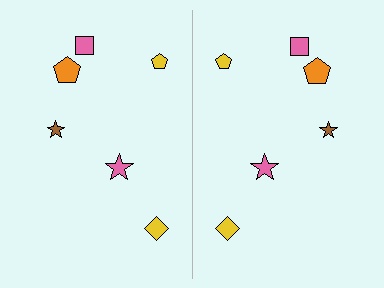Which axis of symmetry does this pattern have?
The pattern has a vertical axis of symmetry running through the center of the image.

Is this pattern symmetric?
Yes, this pattern has bilateral (reflection) symmetry.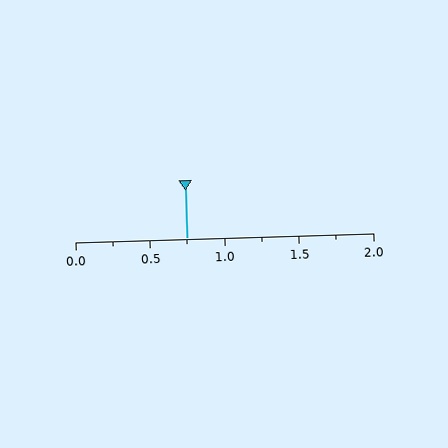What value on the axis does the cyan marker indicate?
The marker indicates approximately 0.75.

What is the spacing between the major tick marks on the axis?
The major ticks are spaced 0.5 apart.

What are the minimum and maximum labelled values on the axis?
The axis runs from 0.0 to 2.0.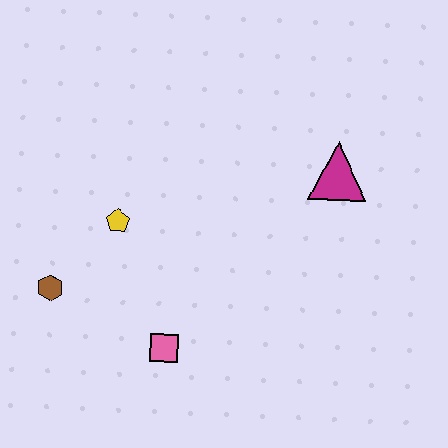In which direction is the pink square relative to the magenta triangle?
The pink square is below the magenta triangle.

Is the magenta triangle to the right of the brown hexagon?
Yes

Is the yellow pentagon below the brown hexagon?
No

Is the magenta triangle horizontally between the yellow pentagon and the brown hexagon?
No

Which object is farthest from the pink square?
The magenta triangle is farthest from the pink square.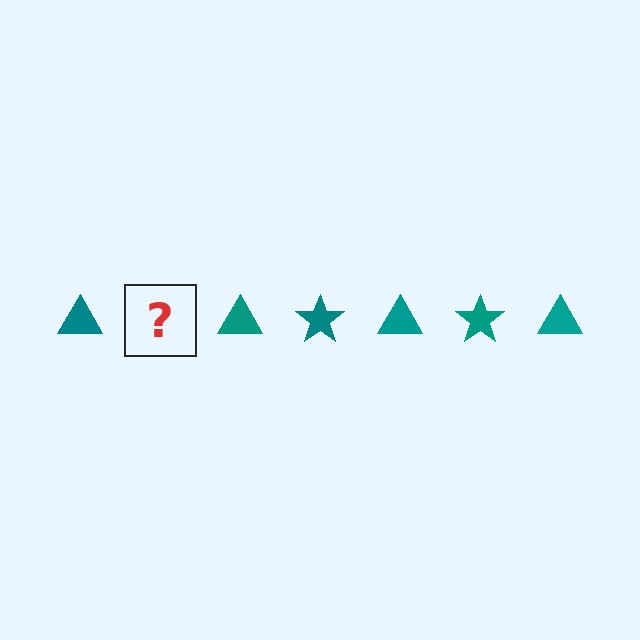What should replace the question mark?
The question mark should be replaced with a teal star.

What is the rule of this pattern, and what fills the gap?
The rule is that the pattern cycles through triangle, star shapes in teal. The gap should be filled with a teal star.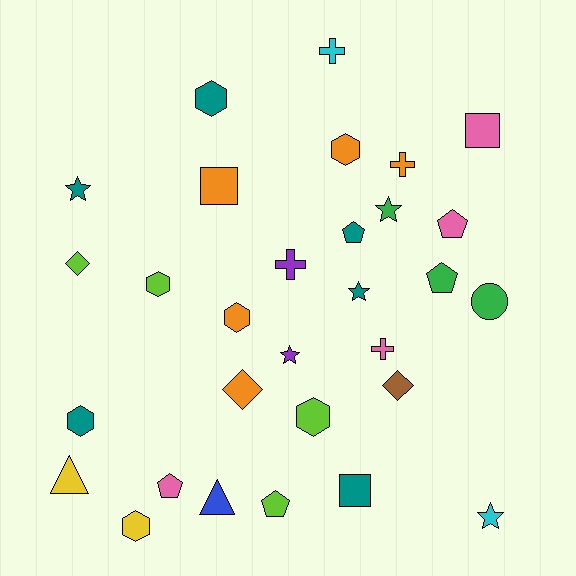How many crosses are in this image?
There are 4 crosses.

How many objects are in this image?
There are 30 objects.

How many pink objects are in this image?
There are 4 pink objects.